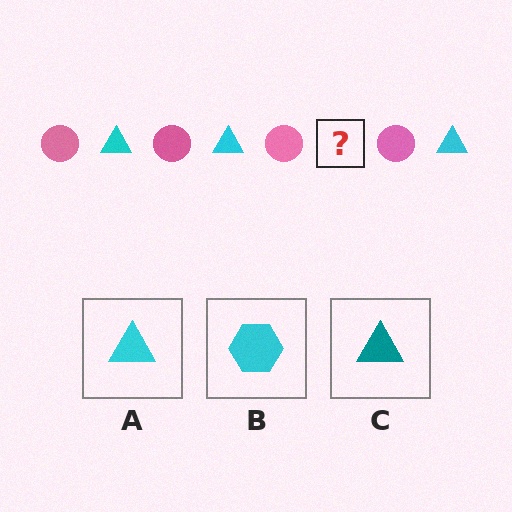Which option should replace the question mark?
Option A.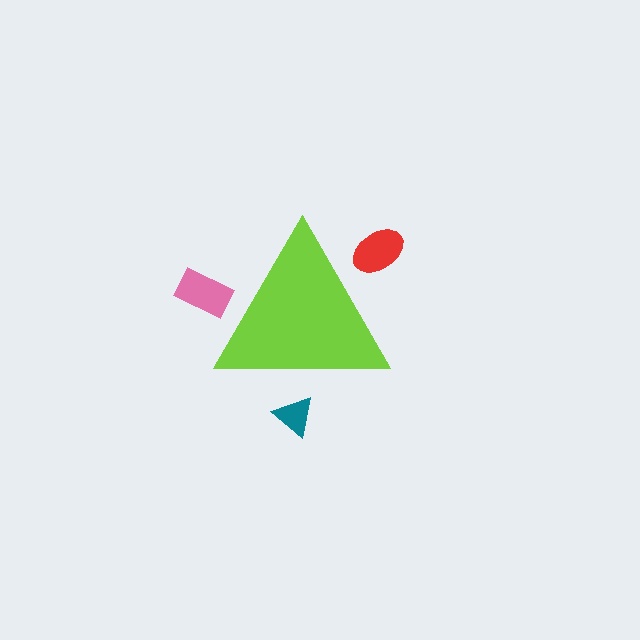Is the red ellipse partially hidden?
Yes, the red ellipse is partially hidden behind the lime triangle.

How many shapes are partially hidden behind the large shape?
3 shapes are partially hidden.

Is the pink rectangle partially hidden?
Yes, the pink rectangle is partially hidden behind the lime triangle.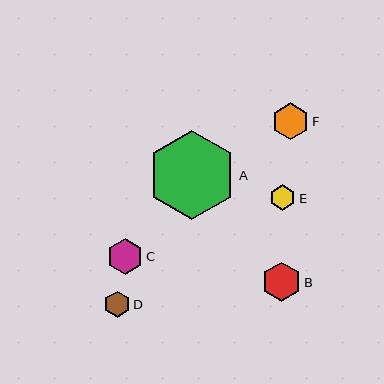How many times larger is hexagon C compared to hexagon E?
Hexagon C is approximately 1.4 times the size of hexagon E.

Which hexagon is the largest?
Hexagon A is the largest with a size of approximately 89 pixels.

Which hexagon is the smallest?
Hexagon E is the smallest with a size of approximately 25 pixels.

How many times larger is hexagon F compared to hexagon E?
Hexagon F is approximately 1.5 times the size of hexagon E.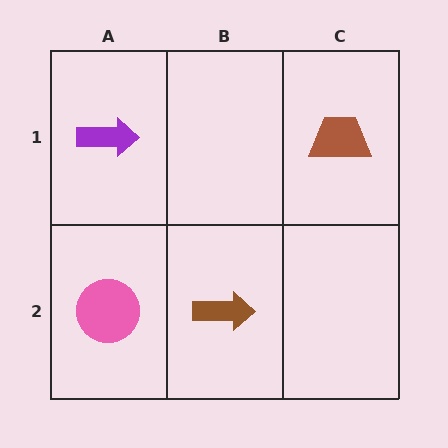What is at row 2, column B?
A brown arrow.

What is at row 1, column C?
A brown trapezoid.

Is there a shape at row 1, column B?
No, that cell is empty.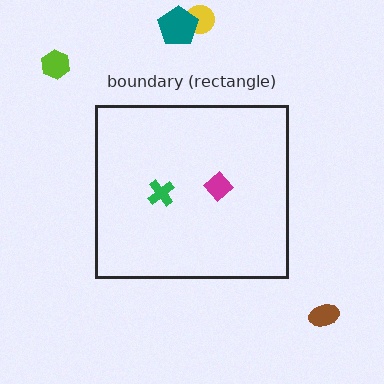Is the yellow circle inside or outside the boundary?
Outside.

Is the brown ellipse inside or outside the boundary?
Outside.